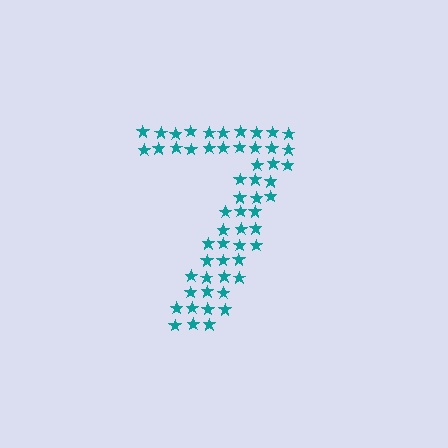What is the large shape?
The large shape is the digit 7.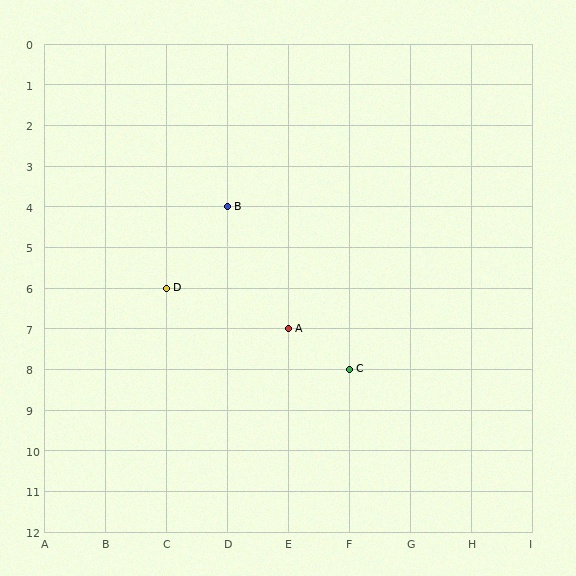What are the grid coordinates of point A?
Point A is at grid coordinates (E, 7).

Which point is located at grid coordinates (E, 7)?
Point A is at (E, 7).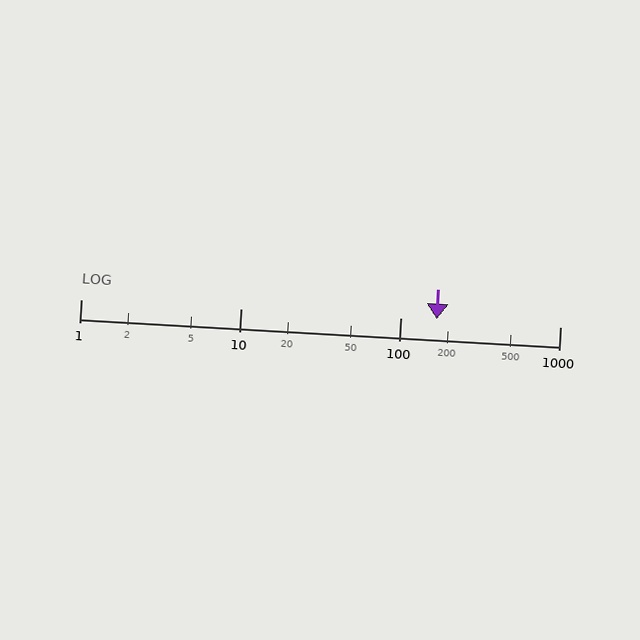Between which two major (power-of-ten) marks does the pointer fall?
The pointer is between 100 and 1000.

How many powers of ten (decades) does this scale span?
The scale spans 3 decades, from 1 to 1000.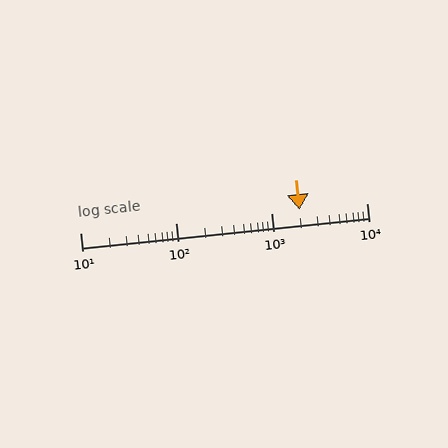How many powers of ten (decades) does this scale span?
The scale spans 3 decades, from 10 to 10000.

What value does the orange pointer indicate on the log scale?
The pointer indicates approximately 2000.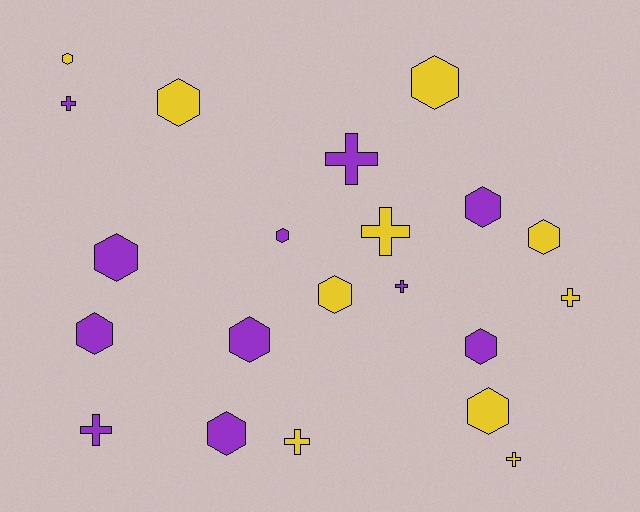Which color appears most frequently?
Purple, with 11 objects.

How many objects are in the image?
There are 21 objects.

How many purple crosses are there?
There are 4 purple crosses.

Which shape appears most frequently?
Hexagon, with 13 objects.